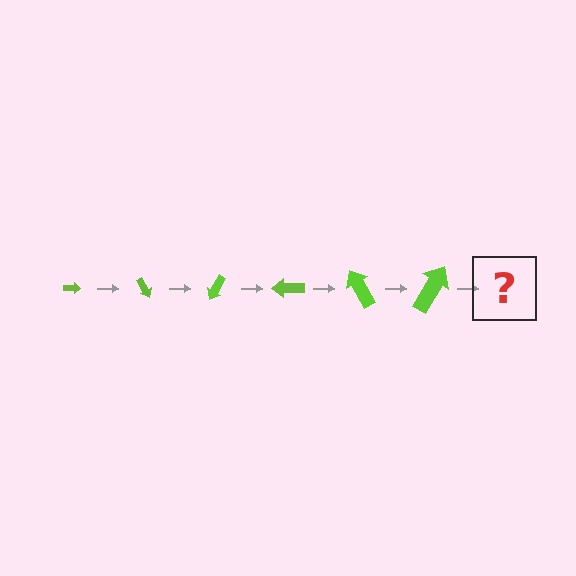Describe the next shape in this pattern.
It should be an arrow, larger than the previous one and rotated 360 degrees from the start.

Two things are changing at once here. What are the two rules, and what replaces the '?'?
The two rules are that the arrow grows larger each step and it rotates 60 degrees each step. The '?' should be an arrow, larger than the previous one and rotated 360 degrees from the start.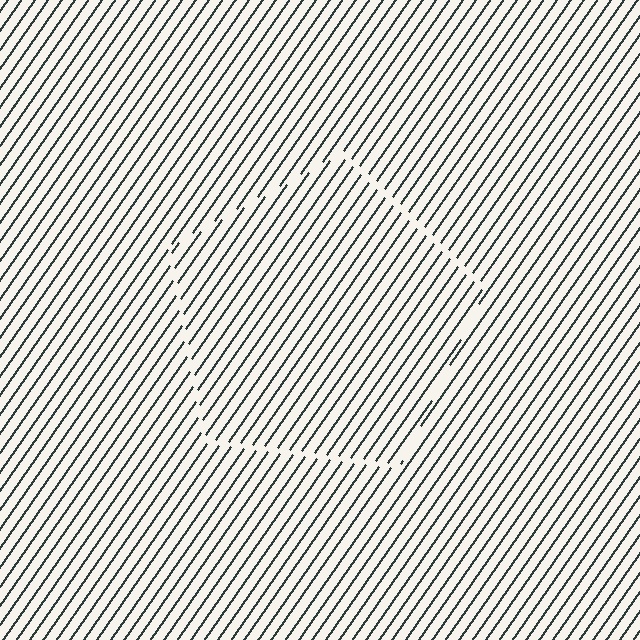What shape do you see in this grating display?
An illusory pentagon. The interior of the shape contains the same grating, shifted by half a period — the contour is defined by the phase discontinuity where line-ends from the inner and outer gratings abut.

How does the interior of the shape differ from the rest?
The interior of the shape contains the same grating, shifted by half a period — the contour is defined by the phase discontinuity where line-ends from the inner and outer gratings abut.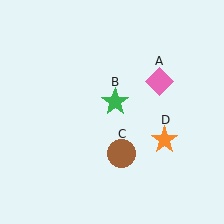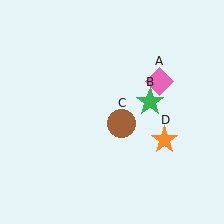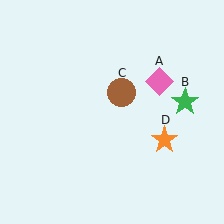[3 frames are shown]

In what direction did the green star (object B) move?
The green star (object B) moved right.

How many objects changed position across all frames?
2 objects changed position: green star (object B), brown circle (object C).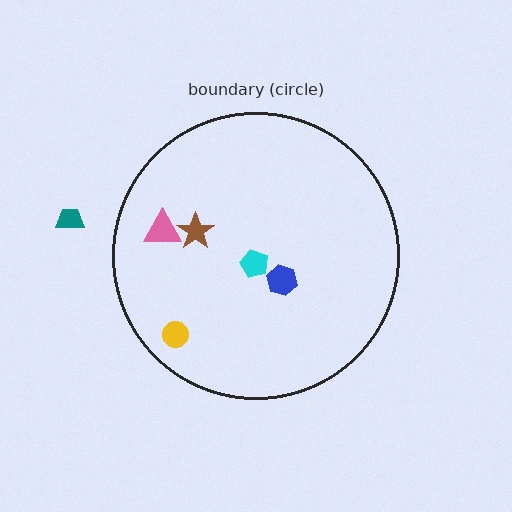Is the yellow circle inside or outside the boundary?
Inside.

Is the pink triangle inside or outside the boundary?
Inside.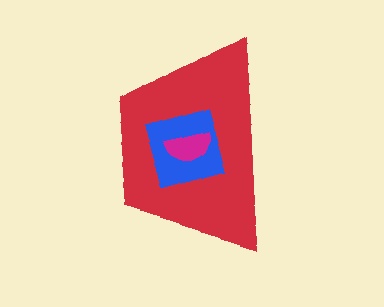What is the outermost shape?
The red trapezoid.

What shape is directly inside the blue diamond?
The magenta semicircle.